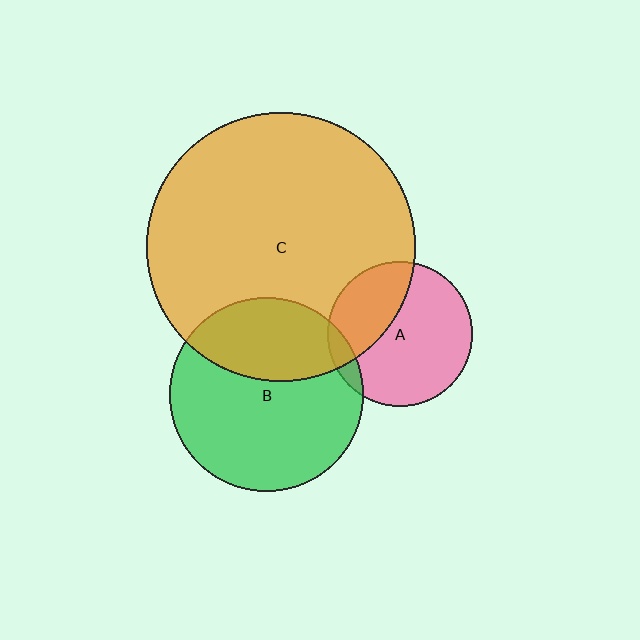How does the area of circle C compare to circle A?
Approximately 3.4 times.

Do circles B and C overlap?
Yes.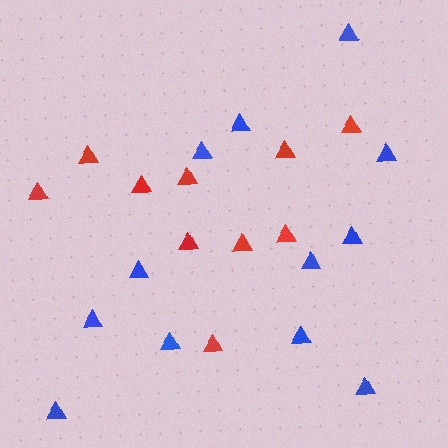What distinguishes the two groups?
There are 2 groups: one group of red triangles (10) and one group of blue triangles (12).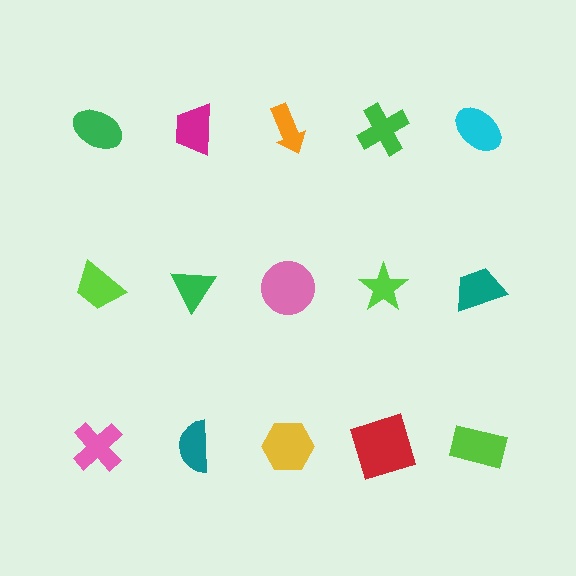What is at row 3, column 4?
A red square.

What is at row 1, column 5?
A cyan ellipse.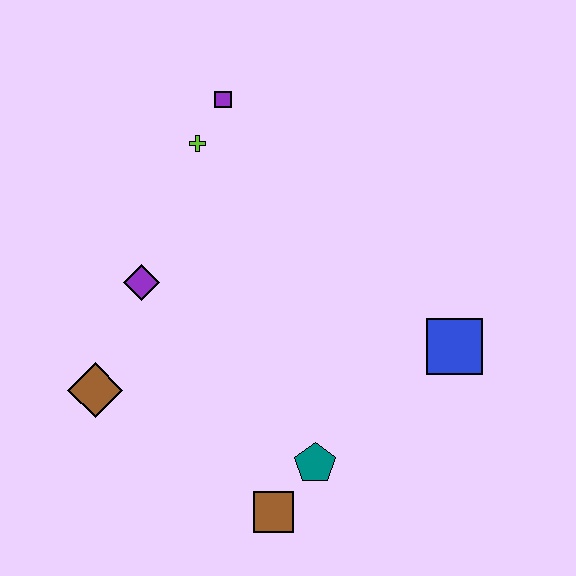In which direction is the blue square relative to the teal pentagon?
The blue square is to the right of the teal pentagon.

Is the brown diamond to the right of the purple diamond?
No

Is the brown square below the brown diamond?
Yes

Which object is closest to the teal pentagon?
The brown square is closest to the teal pentagon.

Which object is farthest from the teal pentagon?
The purple square is farthest from the teal pentagon.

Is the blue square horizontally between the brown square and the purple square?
No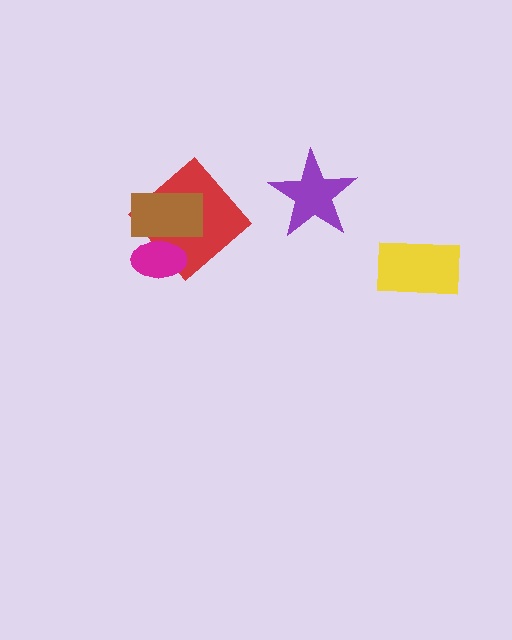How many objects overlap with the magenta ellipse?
2 objects overlap with the magenta ellipse.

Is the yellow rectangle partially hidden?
No, no other shape covers it.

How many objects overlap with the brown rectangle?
2 objects overlap with the brown rectangle.